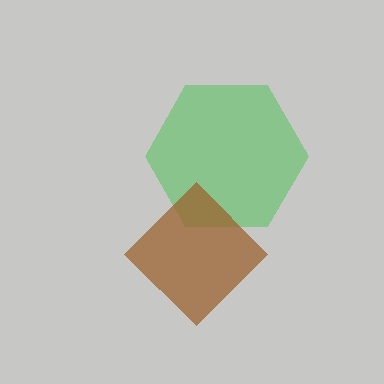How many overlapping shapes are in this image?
There are 2 overlapping shapes in the image.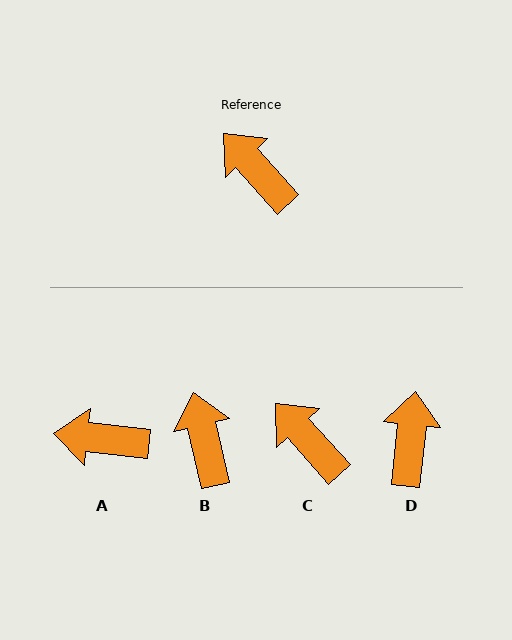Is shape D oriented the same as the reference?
No, it is off by about 48 degrees.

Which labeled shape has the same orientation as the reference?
C.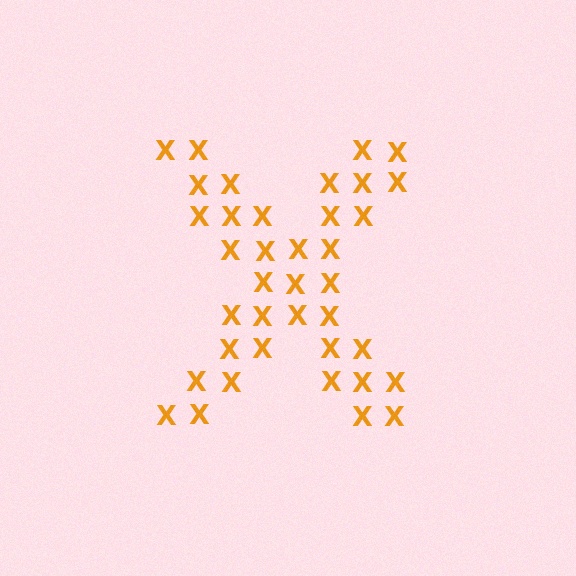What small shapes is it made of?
It is made of small letter X's.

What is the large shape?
The large shape is the letter X.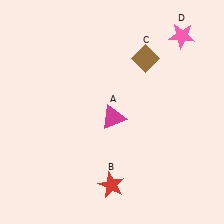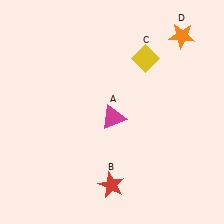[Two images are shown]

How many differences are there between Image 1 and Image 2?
There are 2 differences between the two images.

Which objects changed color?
C changed from brown to yellow. D changed from pink to orange.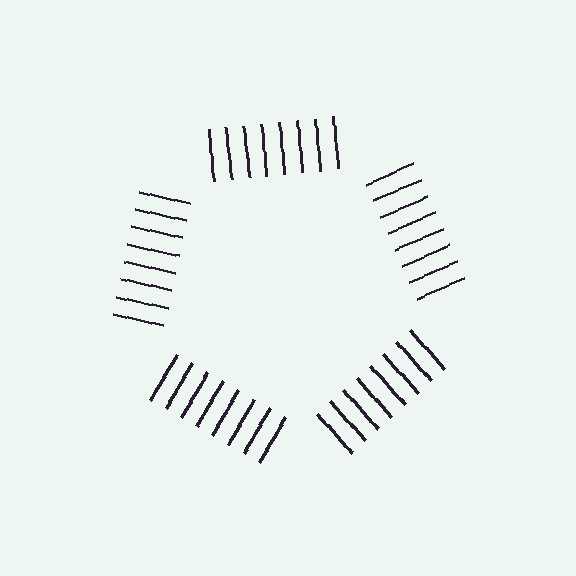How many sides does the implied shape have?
5 sides — the line-ends trace a pentagon.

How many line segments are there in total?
40 — 8 along each of the 5 edges.